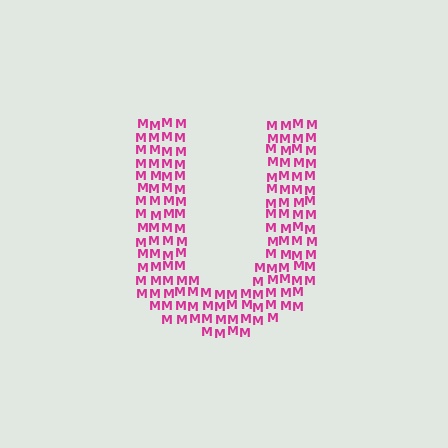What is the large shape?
The large shape is the letter U.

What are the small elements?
The small elements are letter M's.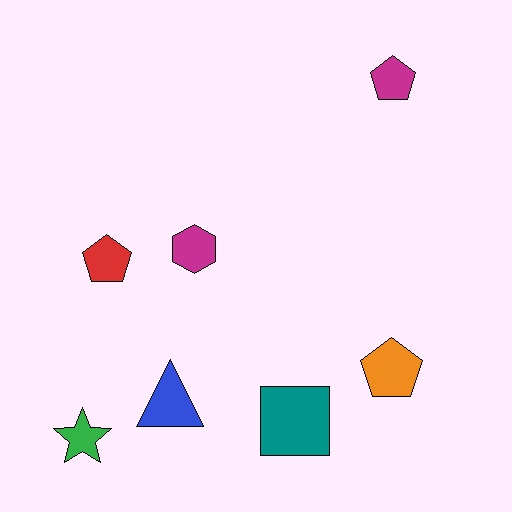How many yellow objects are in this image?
There are no yellow objects.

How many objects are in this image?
There are 7 objects.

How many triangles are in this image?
There is 1 triangle.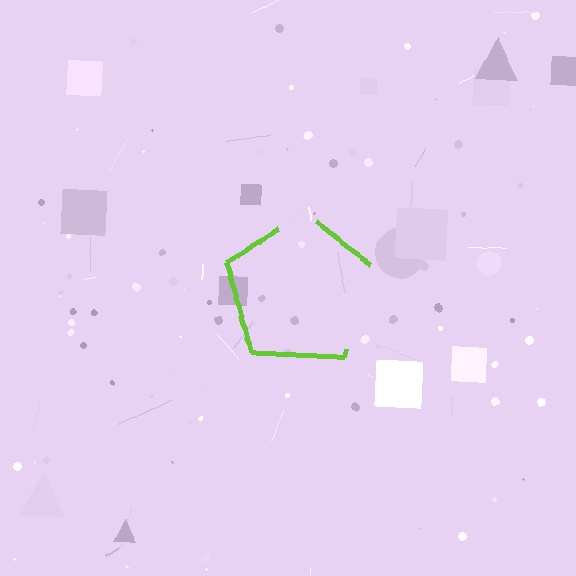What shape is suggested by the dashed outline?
The dashed outline suggests a pentagon.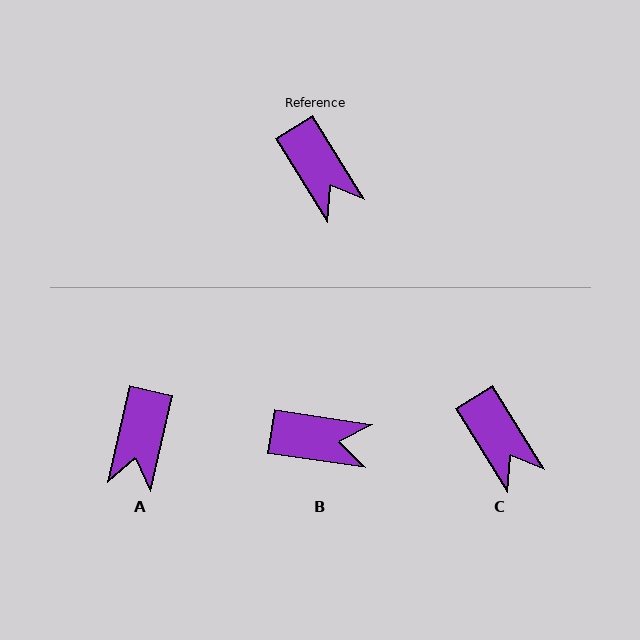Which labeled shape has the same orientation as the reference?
C.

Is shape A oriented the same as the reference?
No, it is off by about 44 degrees.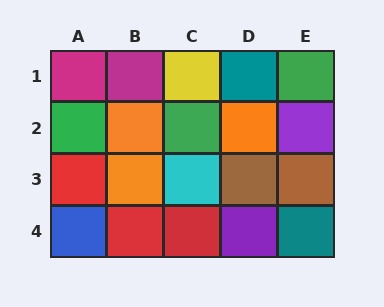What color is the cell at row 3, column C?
Cyan.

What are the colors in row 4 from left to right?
Blue, red, red, purple, teal.